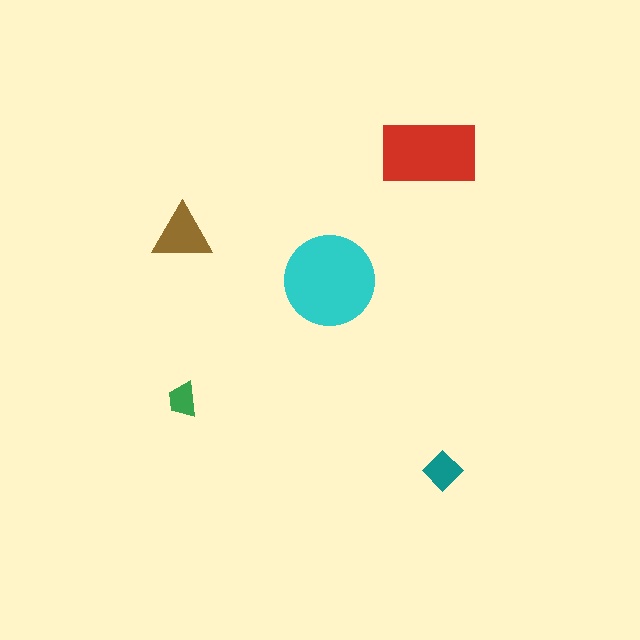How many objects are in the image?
There are 5 objects in the image.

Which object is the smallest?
The green trapezoid.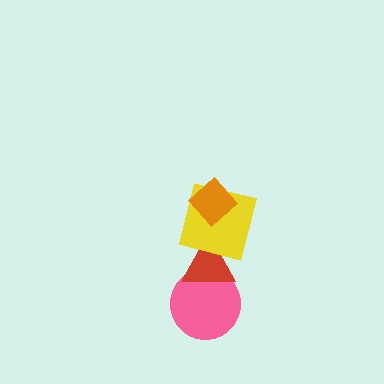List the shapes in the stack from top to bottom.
From top to bottom: the orange diamond, the yellow square, the red triangle, the pink circle.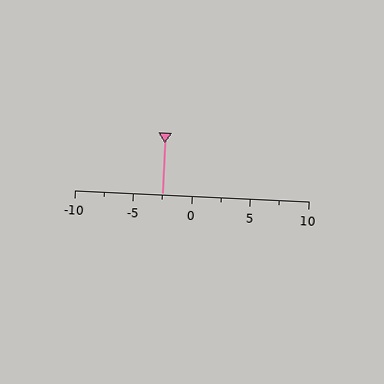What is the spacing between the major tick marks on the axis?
The major ticks are spaced 5 apart.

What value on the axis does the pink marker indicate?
The marker indicates approximately -2.5.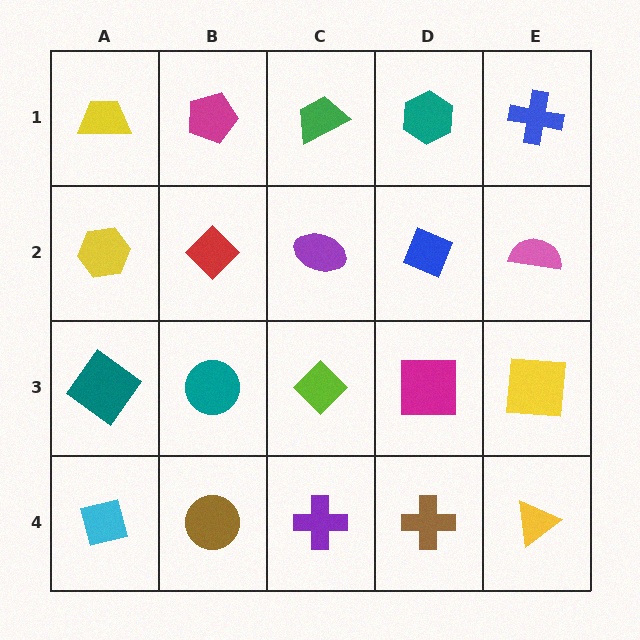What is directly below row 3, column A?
A cyan square.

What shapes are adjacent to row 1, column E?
A pink semicircle (row 2, column E), a teal hexagon (row 1, column D).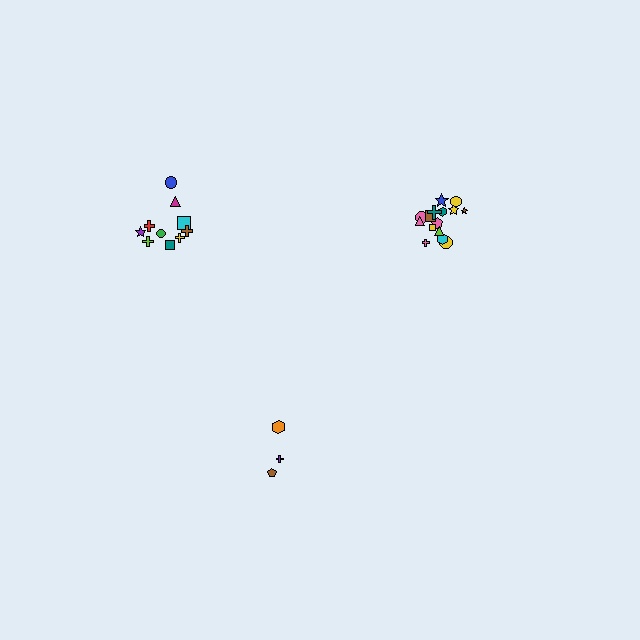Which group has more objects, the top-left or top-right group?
The top-right group.